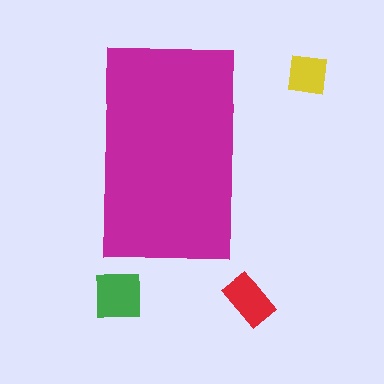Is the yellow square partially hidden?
No, the yellow square is fully visible.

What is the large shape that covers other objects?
A magenta rectangle.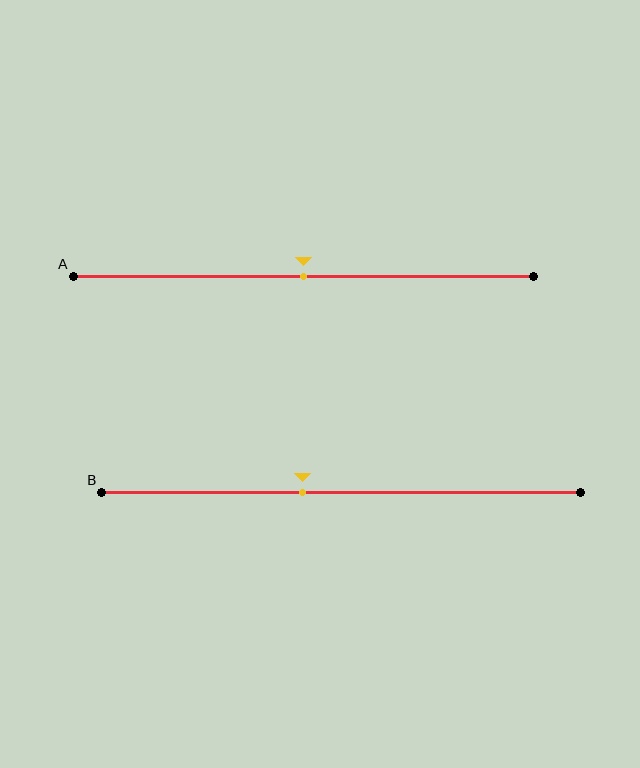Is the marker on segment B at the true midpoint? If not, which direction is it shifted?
No, the marker on segment B is shifted to the left by about 8% of the segment length.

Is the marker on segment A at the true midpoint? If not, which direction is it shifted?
Yes, the marker on segment A is at the true midpoint.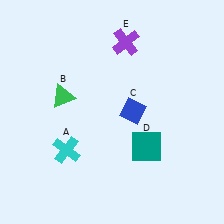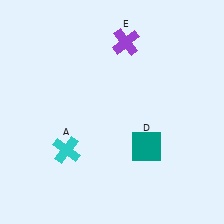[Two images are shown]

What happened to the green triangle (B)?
The green triangle (B) was removed in Image 2. It was in the top-left area of Image 1.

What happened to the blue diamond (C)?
The blue diamond (C) was removed in Image 2. It was in the top-right area of Image 1.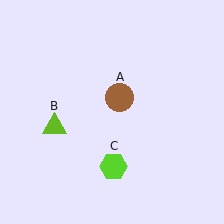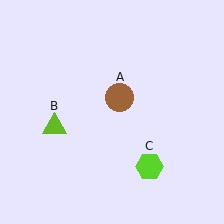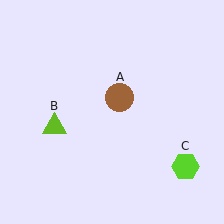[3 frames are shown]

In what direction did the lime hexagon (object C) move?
The lime hexagon (object C) moved right.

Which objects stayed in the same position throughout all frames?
Brown circle (object A) and lime triangle (object B) remained stationary.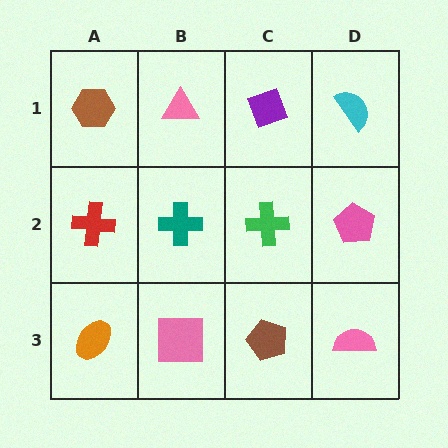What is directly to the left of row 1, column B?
A brown hexagon.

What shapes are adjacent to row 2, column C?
A purple diamond (row 1, column C), a brown pentagon (row 3, column C), a teal cross (row 2, column B), a pink pentagon (row 2, column D).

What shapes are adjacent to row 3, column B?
A teal cross (row 2, column B), an orange ellipse (row 3, column A), a brown pentagon (row 3, column C).